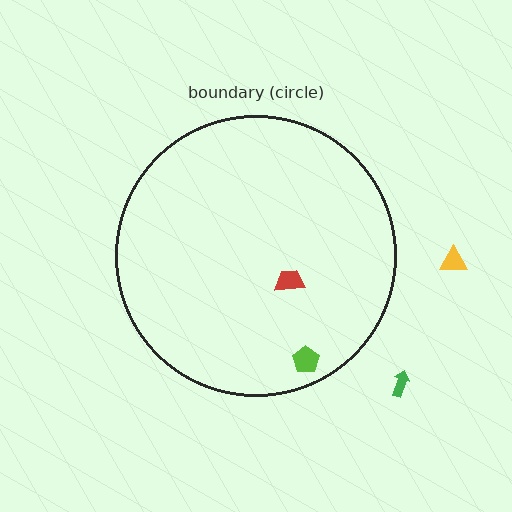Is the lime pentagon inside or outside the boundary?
Inside.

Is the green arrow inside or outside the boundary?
Outside.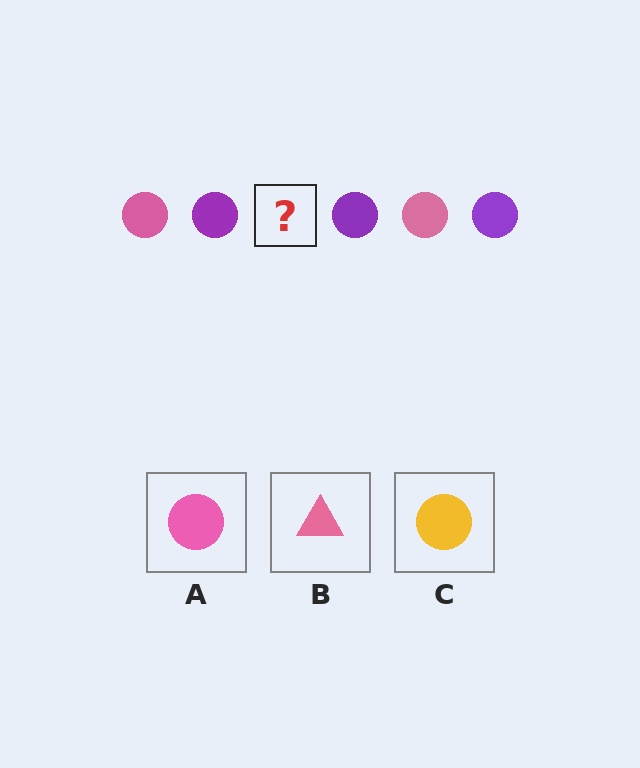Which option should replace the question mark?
Option A.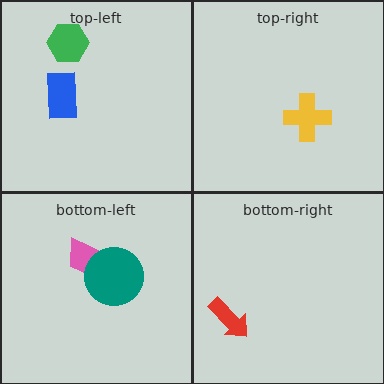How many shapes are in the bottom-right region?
1.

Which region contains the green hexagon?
The top-left region.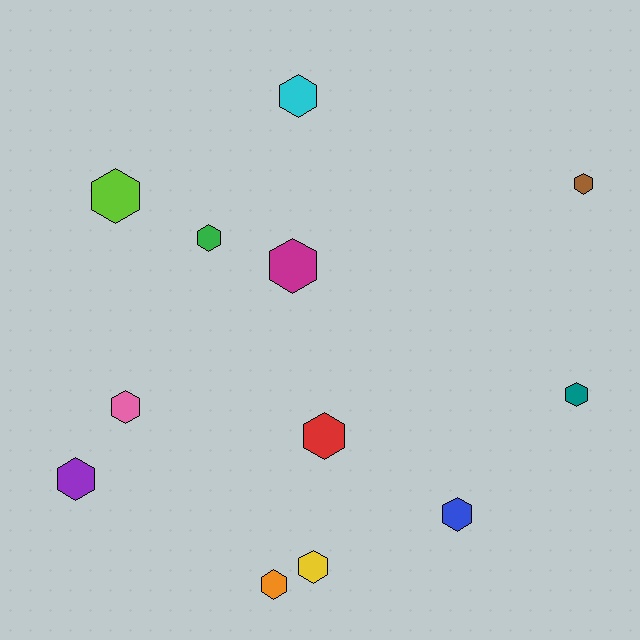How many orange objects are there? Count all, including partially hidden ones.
There is 1 orange object.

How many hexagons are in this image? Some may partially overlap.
There are 12 hexagons.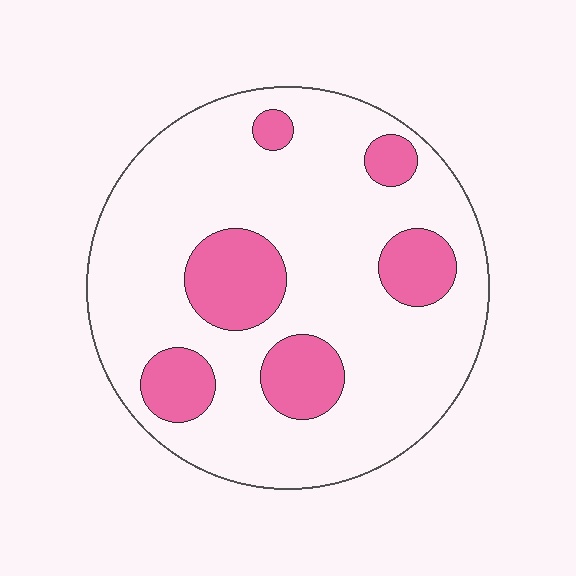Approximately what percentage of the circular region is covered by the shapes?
Approximately 20%.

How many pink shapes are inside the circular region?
6.